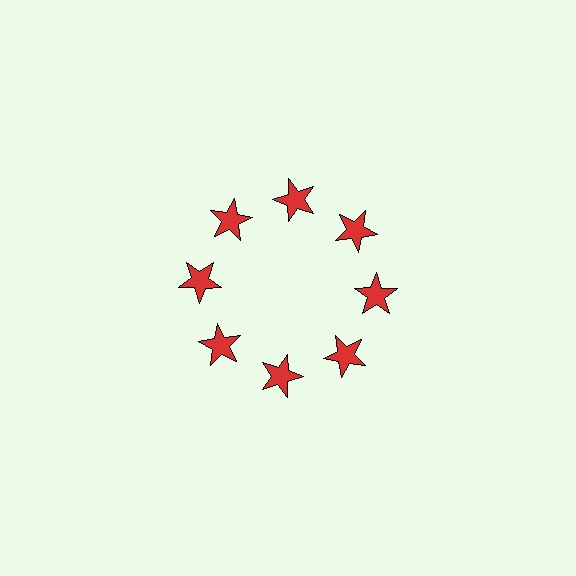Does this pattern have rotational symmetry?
Yes, this pattern has 8-fold rotational symmetry. It looks the same after rotating 45 degrees around the center.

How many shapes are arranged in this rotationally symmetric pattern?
There are 8 shapes, arranged in 8 groups of 1.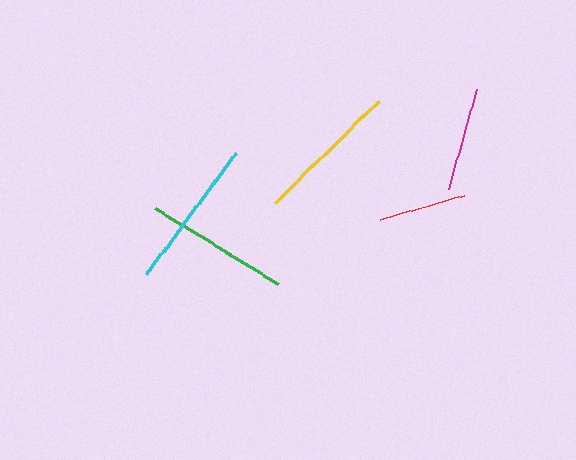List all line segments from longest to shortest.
From longest to shortest: cyan, yellow, green, magenta, red.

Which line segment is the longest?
The cyan line is the longest at approximately 150 pixels.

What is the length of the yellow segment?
The yellow segment is approximately 146 pixels long.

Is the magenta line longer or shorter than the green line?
The green line is longer than the magenta line.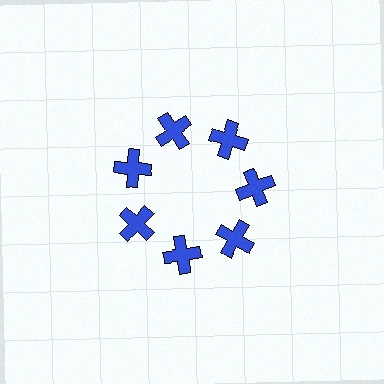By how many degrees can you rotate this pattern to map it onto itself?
The pattern maps onto itself every 51 degrees of rotation.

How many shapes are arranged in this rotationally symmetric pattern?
There are 7 shapes, arranged in 7 groups of 1.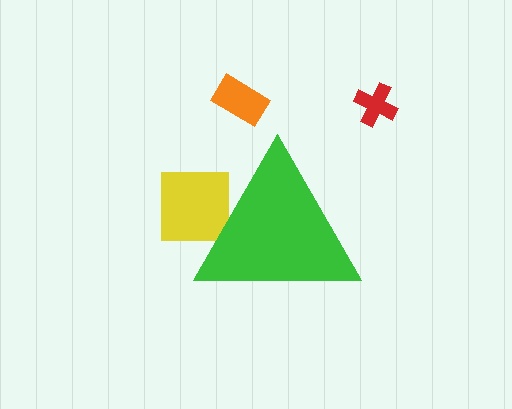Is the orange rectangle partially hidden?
No, the orange rectangle is fully visible.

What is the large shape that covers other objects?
A green triangle.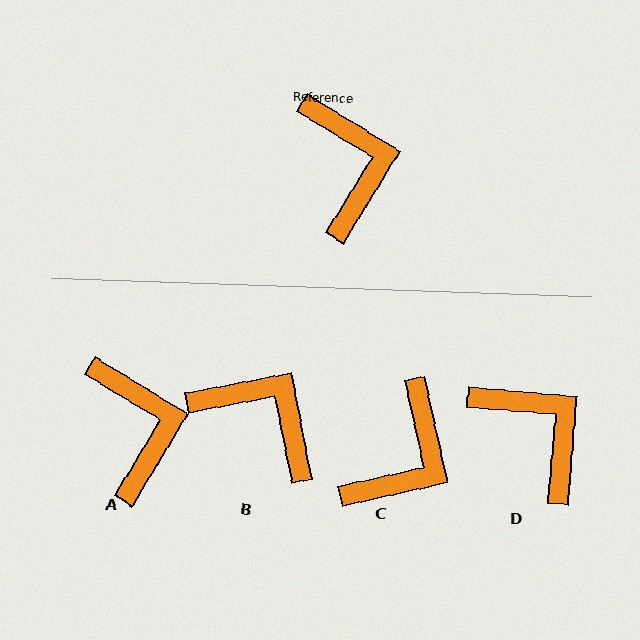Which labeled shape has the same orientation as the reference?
A.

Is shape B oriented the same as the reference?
No, it is off by about 42 degrees.